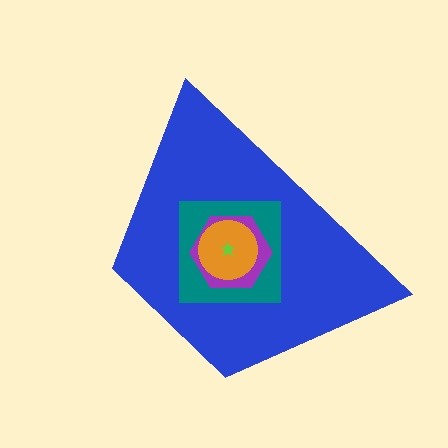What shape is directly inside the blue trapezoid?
The teal square.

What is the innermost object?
The lime star.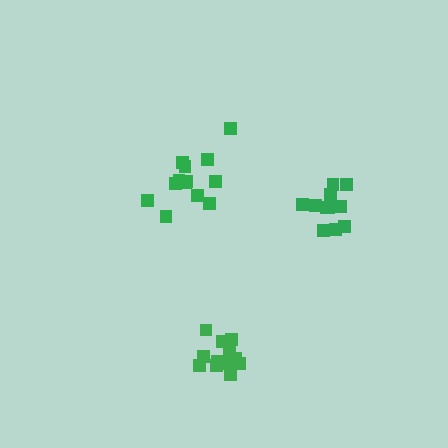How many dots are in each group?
Group 1: 13 dots, Group 2: 11 dots, Group 3: 13 dots (37 total).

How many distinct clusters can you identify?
There are 3 distinct clusters.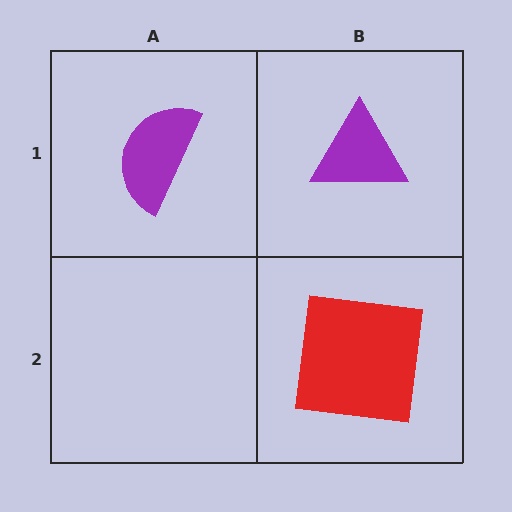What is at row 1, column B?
A purple triangle.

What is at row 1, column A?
A purple semicircle.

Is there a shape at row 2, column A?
No, that cell is empty.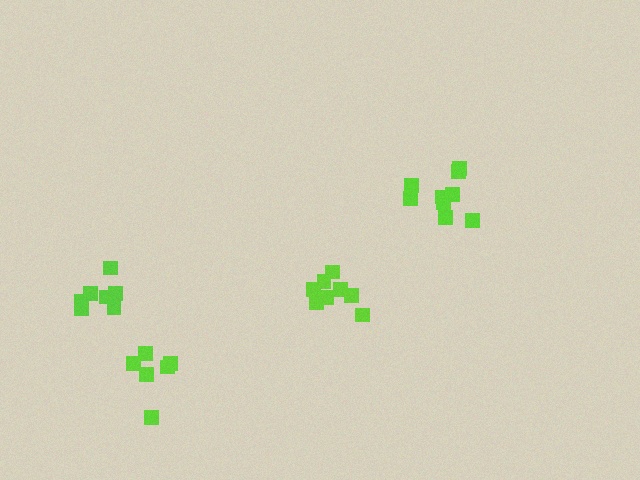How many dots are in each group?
Group 1: 8 dots, Group 2: 7 dots, Group 3: 6 dots, Group 4: 9 dots (30 total).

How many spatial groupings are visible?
There are 4 spatial groupings.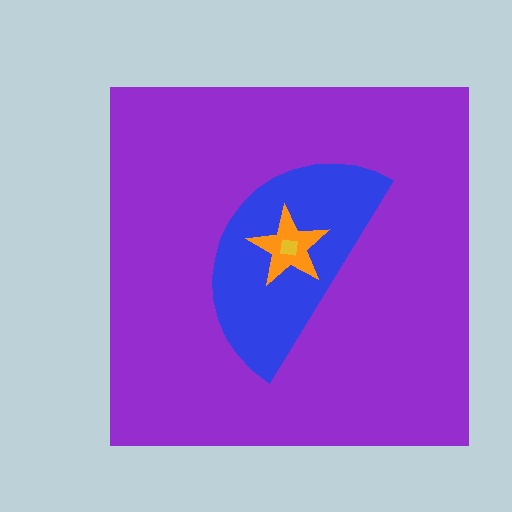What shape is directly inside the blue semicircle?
The orange star.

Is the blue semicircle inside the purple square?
Yes.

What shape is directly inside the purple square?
The blue semicircle.